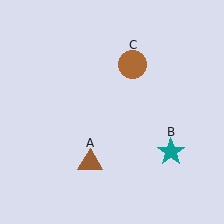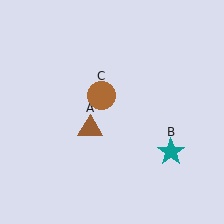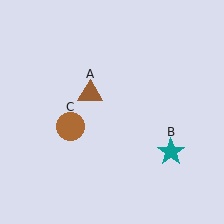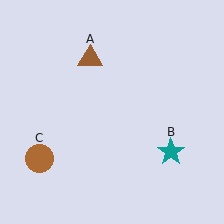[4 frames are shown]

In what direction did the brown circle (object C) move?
The brown circle (object C) moved down and to the left.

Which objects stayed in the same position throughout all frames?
Teal star (object B) remained stationary.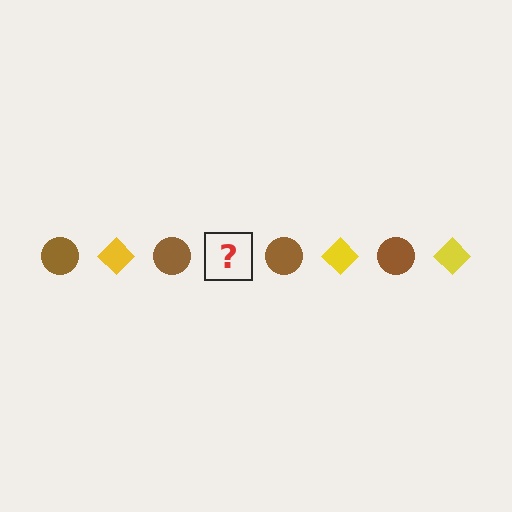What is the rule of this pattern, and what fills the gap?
The rule is that the pattern alternates between brown circle and yellow diamond. The gap should be filled with a yellow diamond.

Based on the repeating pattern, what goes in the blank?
The blank should be a yellow diamond.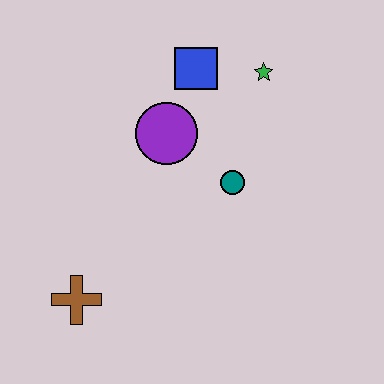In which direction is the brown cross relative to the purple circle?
The brown cross is below the purple circle.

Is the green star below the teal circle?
No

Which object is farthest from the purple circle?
The brown cross is farthest from the purple circle.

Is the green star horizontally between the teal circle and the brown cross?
No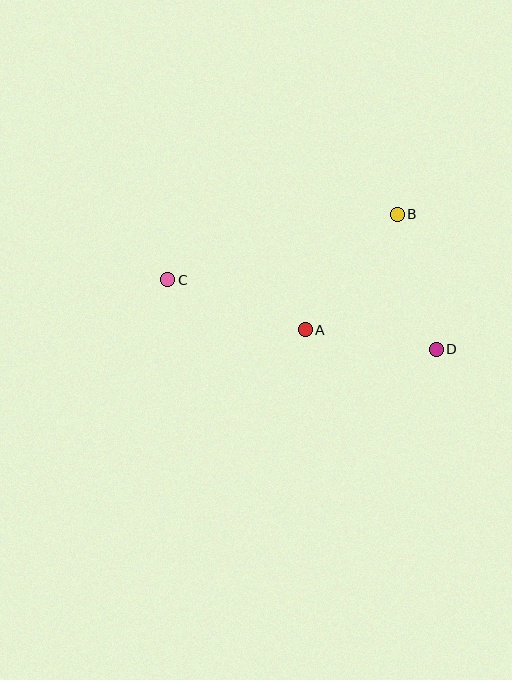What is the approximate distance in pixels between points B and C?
The distance between B and C is approximately 239 pixels.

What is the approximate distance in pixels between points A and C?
The distance between A and C is approximately 146 pixels.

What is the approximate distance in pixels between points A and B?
The distance between A and B is approximately 148 pixels.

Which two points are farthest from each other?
Points C and D are farthest from each other.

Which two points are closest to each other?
Points A and D are closest to each other.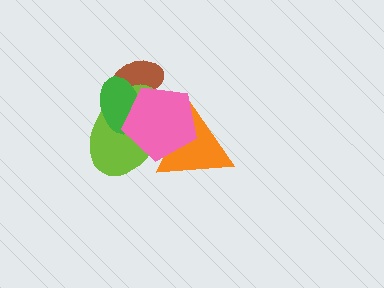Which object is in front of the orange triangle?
The pink pentagon is in front of the orange triangle.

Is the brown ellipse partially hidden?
Yes, it is partially covered by another shape.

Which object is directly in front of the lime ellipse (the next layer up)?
The orange triangle is directly in front of the lime ellipse.